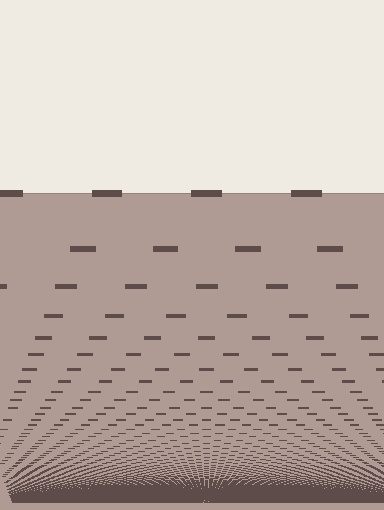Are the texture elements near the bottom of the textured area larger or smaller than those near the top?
Smaller. The gradient is inverted — elements near the bottom are smaller and denser.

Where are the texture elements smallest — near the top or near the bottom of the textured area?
Near the bottom.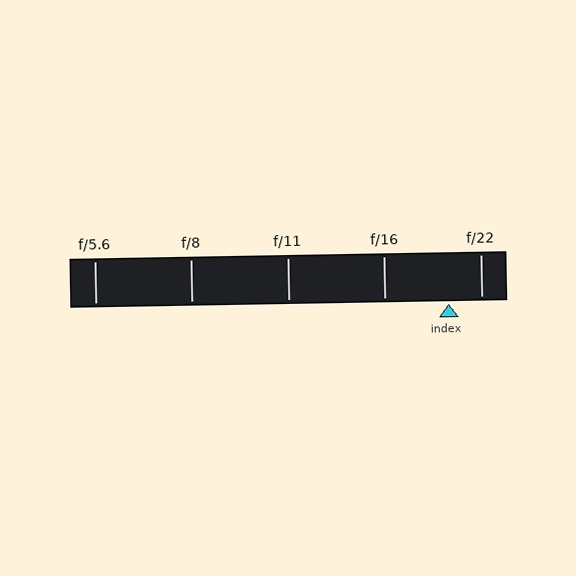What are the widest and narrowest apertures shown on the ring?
The widest aperture shown is f/5.6 and the narrowest is f/22.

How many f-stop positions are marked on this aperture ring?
There are 5 f-stop positions marked.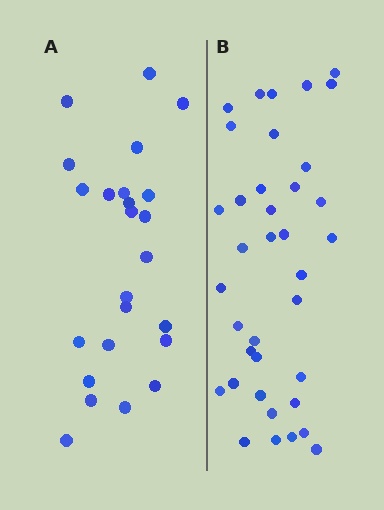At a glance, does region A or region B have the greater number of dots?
Region B (the right region) has more dots.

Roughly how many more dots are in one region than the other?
Region B has approximately 15 more dots than region A.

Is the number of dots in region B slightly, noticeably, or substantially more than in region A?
Region B has substantially more. The ratio is roughly 1.5 to 1.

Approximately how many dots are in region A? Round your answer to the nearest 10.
About 20 dots. (The exact count is 24, which rounds to 20.)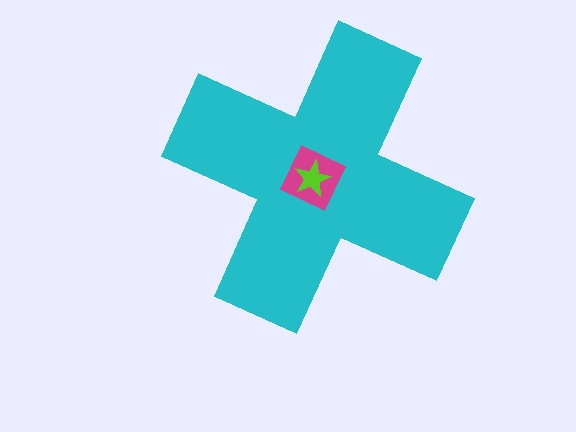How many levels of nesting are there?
3.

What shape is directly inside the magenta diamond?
The lime star.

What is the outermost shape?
The cyan cross.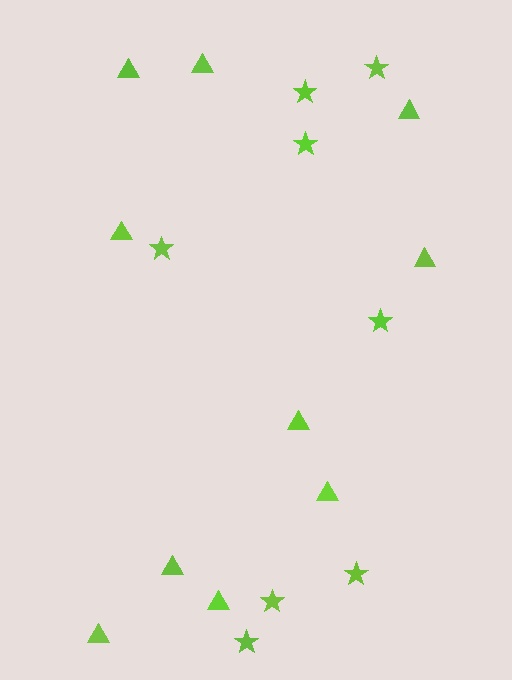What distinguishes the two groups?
There are 2 groups: one group of stars (8) and one group of triangles (10).